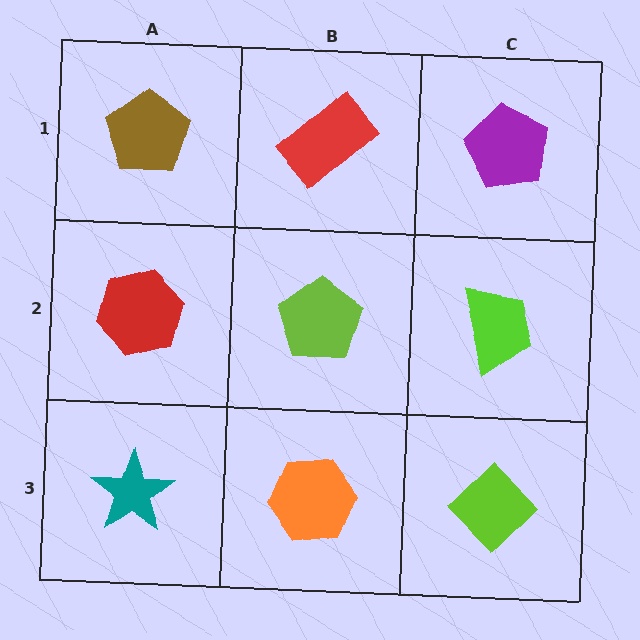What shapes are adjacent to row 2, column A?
A brown pentagon (row 1, column A), a teal star (row 3, column A), a lime pentagon (row 2, column B).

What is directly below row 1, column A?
A red hexagon.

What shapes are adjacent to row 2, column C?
A purple pentagon (row 1, column C), a lime diamond (row 3, column C), a lime pentagon (row 2, column B).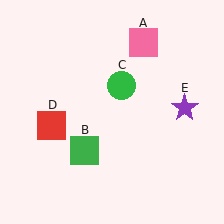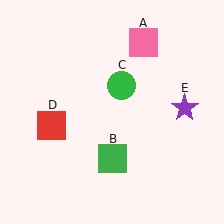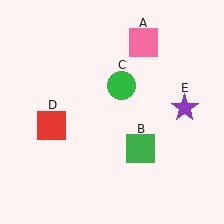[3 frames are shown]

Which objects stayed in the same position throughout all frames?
Pink square (object A) and green circle (object C) and red square (object D) and purple star (object E) remained stationary.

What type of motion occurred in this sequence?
The green square (object B) rotated counterclockwise around the center of the scene.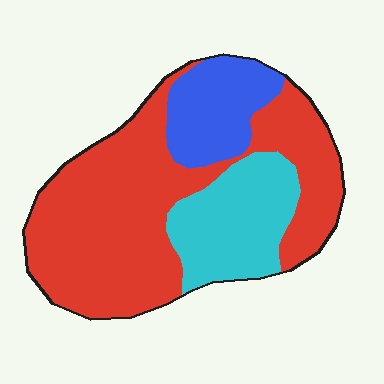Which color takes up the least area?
Blue, at roughly 15%.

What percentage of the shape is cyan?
Cyan takes up about one fifth (1/5) of the shape.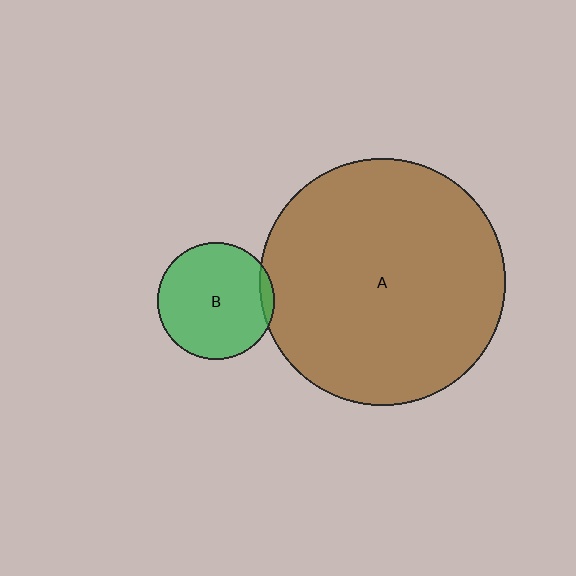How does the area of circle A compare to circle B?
Approximately 4.4 times.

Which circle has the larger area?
Circle A (brown).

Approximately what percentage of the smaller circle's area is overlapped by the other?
Approximately 5%.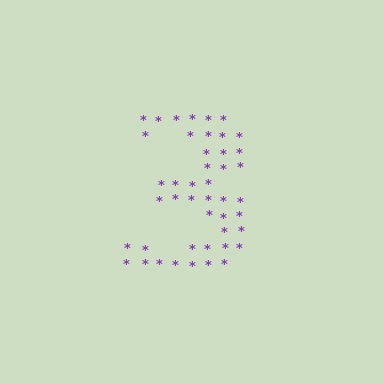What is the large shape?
The large shape is the digit 3.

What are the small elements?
The small elements are asterisks.